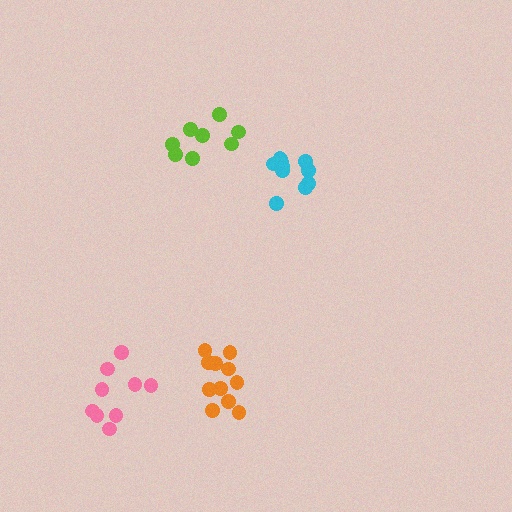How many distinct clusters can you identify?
There are 4 distinct clusters.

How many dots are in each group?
Group 1: 11 dots, Group 2: 8 dots, Group 3: 9 dots, Group 4: 11 dots (39 total).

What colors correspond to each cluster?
The clusters are colored: orange, lime, pink, cyan.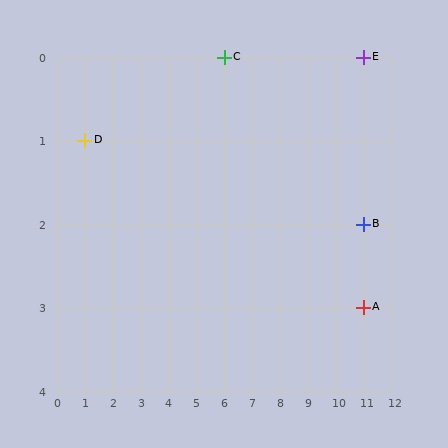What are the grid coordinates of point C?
Point C is at grid coordinates (6, 0).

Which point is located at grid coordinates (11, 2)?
Point B is at (11, 2).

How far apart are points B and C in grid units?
Points B and C are 5 columns and 2 rows apart (about 5.4 grid units diagonally).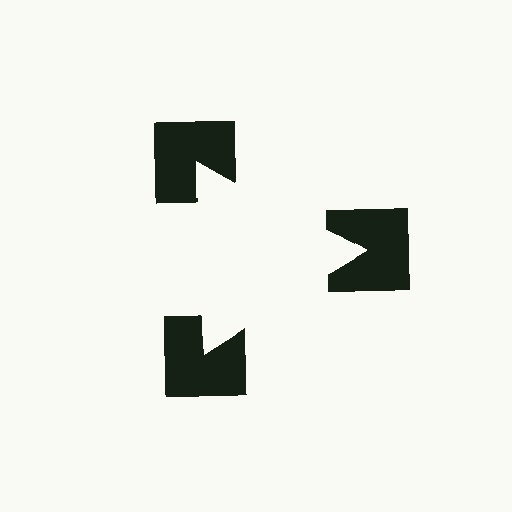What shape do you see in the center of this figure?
An illusory triangle — its edges are inferred from the aligned wedge cuts in the notched squares, not physically drawn.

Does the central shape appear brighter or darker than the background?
It typically appears slightly brighter than the background, even though no actual brightness change is drawn.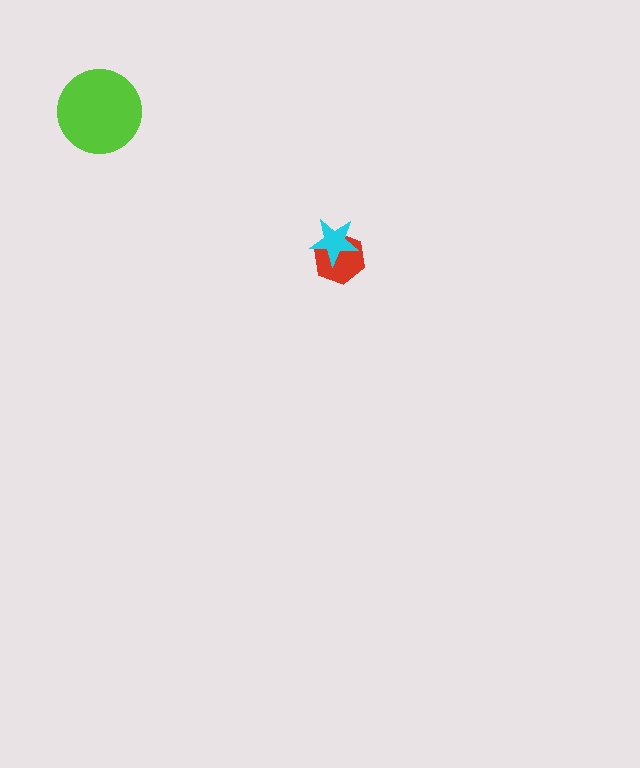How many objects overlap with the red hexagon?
1 object overlaps with the red hexagon.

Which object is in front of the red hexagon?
The cyan star is in front of the red hexagon.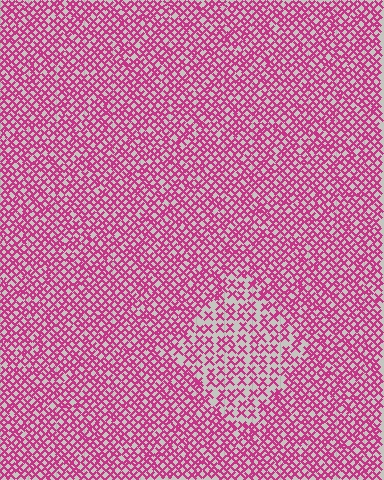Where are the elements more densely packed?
The elements are more densely packed outside the diamond boundary.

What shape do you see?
I see a diamond.